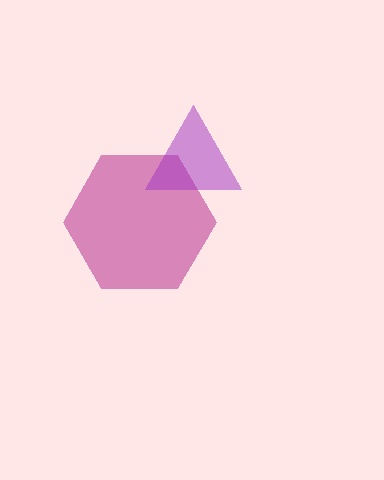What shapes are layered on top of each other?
The layered shapes are: a magenta hexagon, a purple triangle.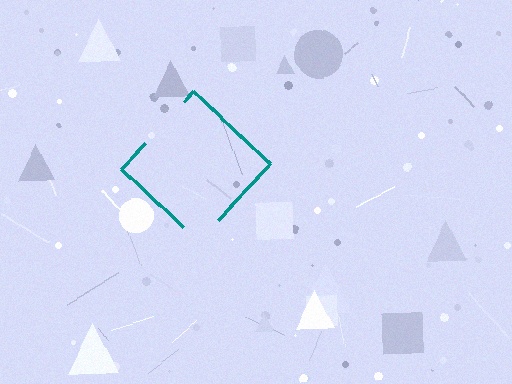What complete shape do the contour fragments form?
The contour fragments form a diamond.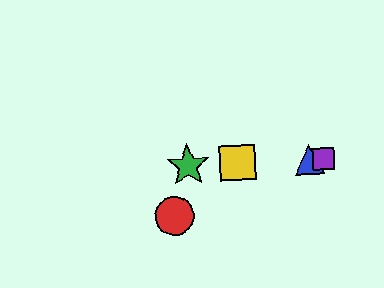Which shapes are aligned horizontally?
The blue triangle, the green star, the yellow square, the purple square are aligned horizontally.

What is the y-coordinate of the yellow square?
The yellow square is at y≈163.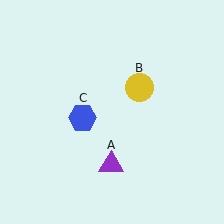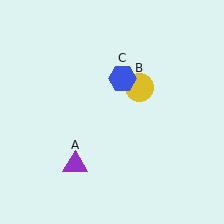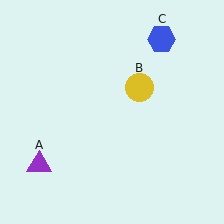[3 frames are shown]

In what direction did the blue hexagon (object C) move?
The blue hexagon (object C) moved up and to the right.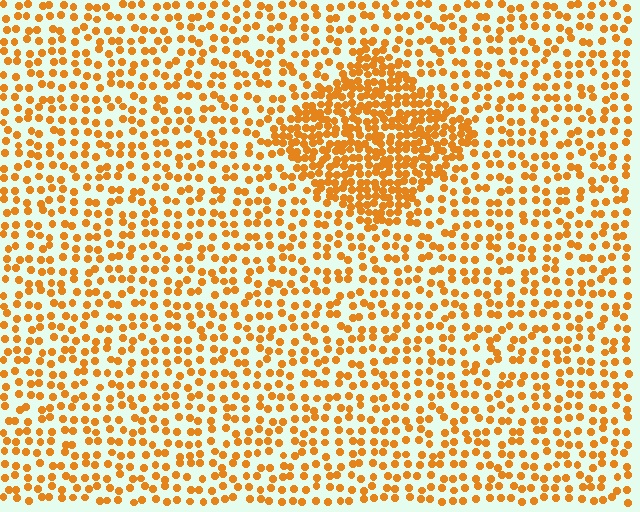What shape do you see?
I see a diamond.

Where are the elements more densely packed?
The elements are more densely packed inside the diamond boundary.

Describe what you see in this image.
The image contains small orange elements arranged at two different densities. A diamond-shaped region is visible where the elements are more densely packed than the surrounding area.